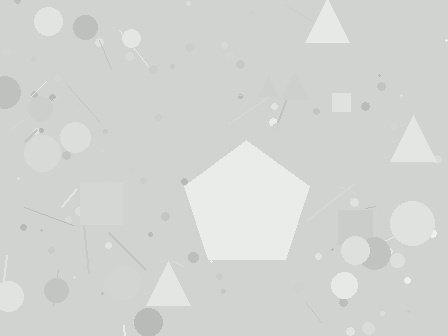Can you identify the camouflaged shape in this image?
The camouflaged shape is a pentagon.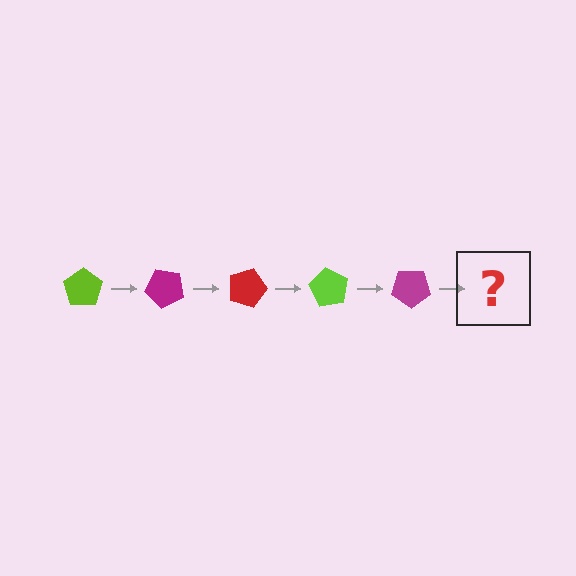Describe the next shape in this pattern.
It should be a red pentagon, rotated 225 degrees from the start.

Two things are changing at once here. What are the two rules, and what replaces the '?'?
The two rules are that it rotates 45 degrees each step and the color cycles through lime, magenta, and red. The '?' should be a red pentagon, rotated 225 degrees from the start.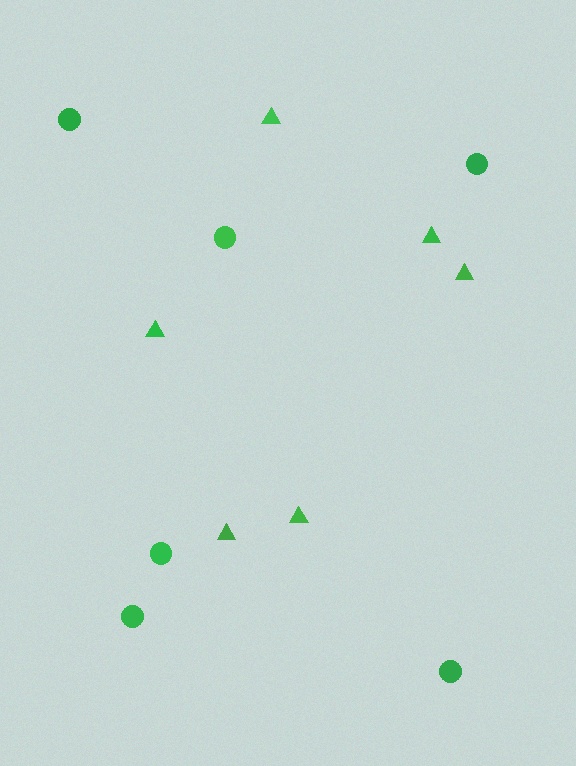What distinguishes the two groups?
There are 2 groups: one group of triangles (6) and one group of circles (6).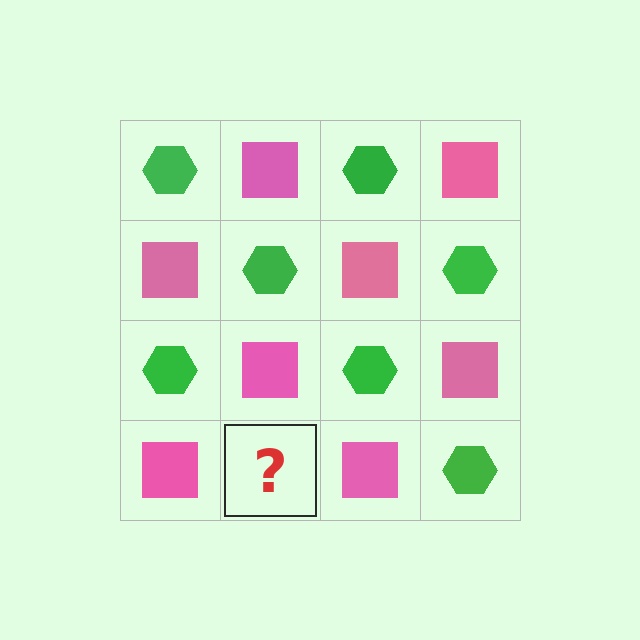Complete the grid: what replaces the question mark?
The question mark should be replaced with a green hexagon.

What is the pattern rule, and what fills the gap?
The rule is that it alternates green hexagon and pink square in a checkerboard pattern. The gap should be filled with a green hexagon.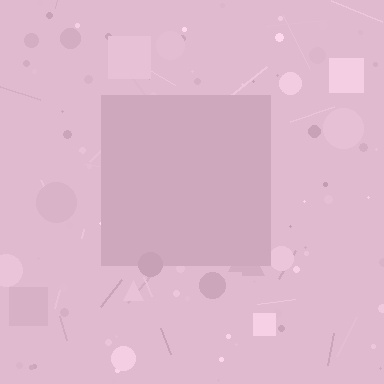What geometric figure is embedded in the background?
A square is embedded in the background.